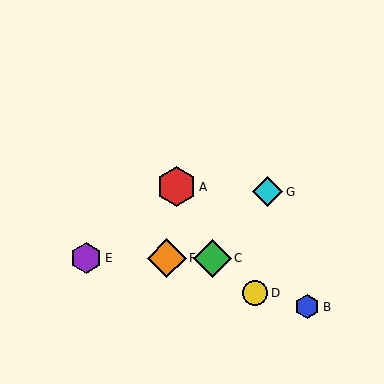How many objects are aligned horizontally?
3 objects (C, E, F) are aligned horizontally.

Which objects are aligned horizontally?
Objects C, E, F are aligned horizontally.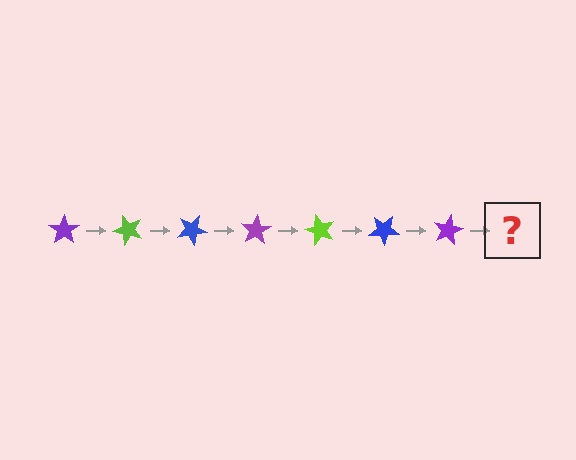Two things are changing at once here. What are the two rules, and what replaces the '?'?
The two rules are that it rotates 50 degrees each step and the color cycles through purple, lime, and blue. The '?' should be a lime star, rotated 350 degrees from the start.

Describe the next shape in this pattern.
It should be a lime star, rotated 350 degrees from the start.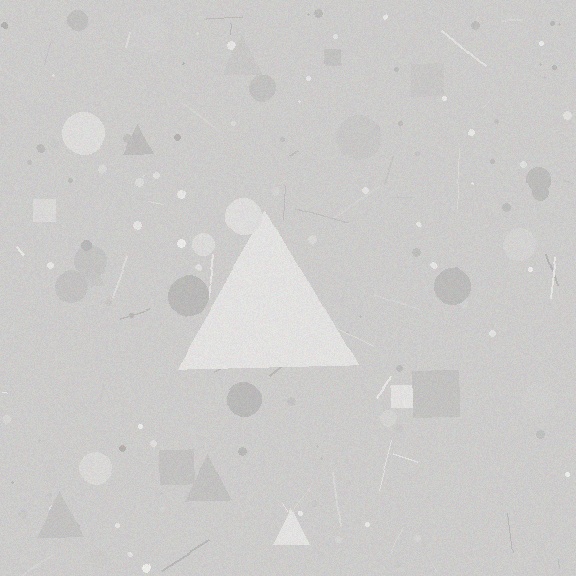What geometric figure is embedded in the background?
A triangle is embedded in the background.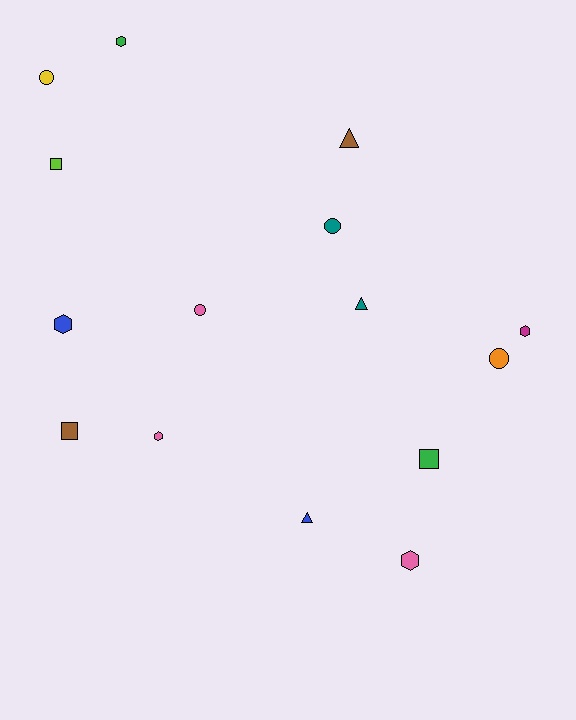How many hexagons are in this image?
There are 5 hexagons.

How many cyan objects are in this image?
There are no cyan objects.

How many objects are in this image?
There are 15 objects.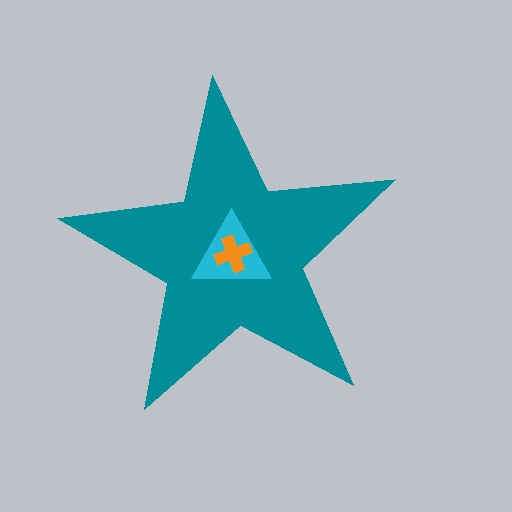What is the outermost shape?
The teal star.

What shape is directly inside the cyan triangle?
The orange cross.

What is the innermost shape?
The orange cross.